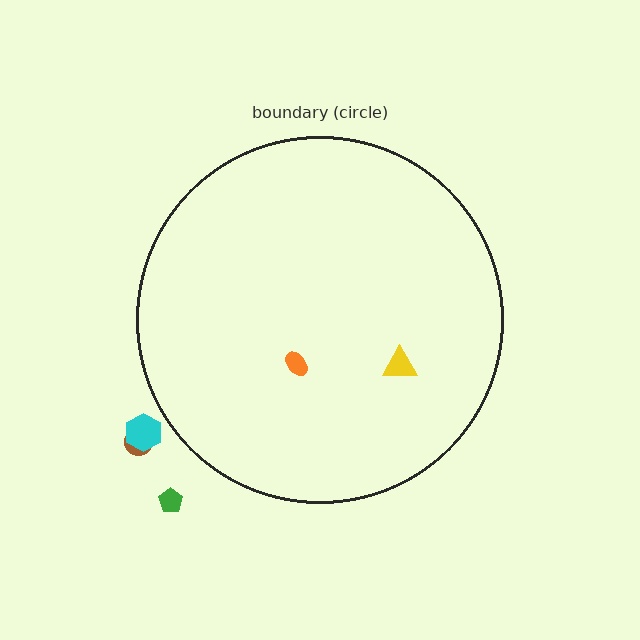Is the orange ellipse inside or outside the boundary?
Inside.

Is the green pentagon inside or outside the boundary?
Outside.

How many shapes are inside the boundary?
2 inside, 3 outside.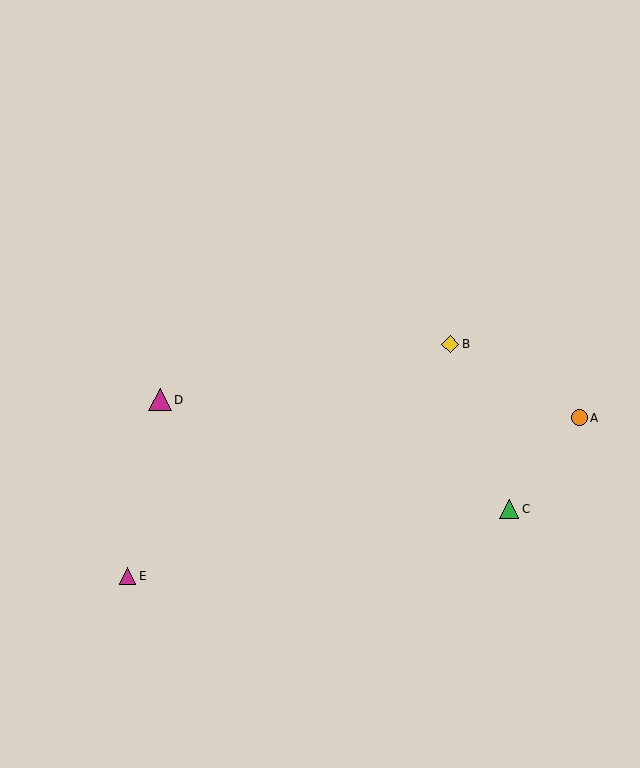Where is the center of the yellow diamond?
The center of the yellow diamond is at (450, 344).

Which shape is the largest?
The magenta triangle (labeled D) is the largest.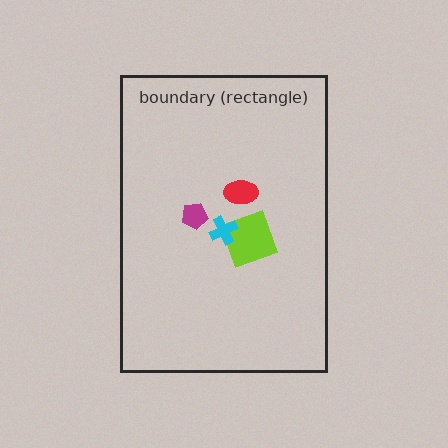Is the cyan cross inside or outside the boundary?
Inside.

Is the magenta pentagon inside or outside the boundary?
Inside.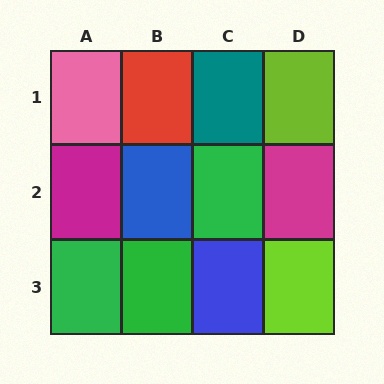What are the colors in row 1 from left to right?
Pink, red, teal, lime.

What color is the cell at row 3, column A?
Green.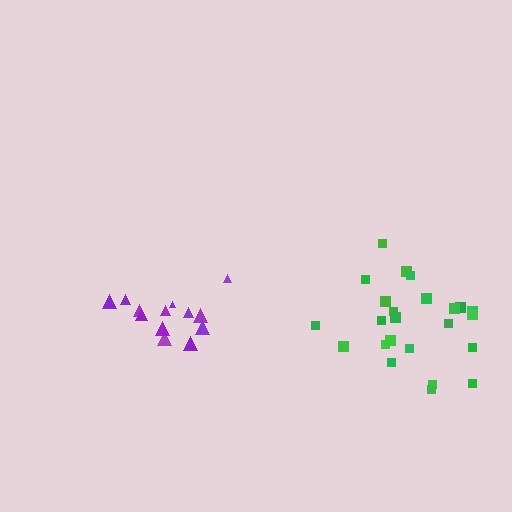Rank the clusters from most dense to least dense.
purple, green.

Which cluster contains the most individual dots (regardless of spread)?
Green (24).